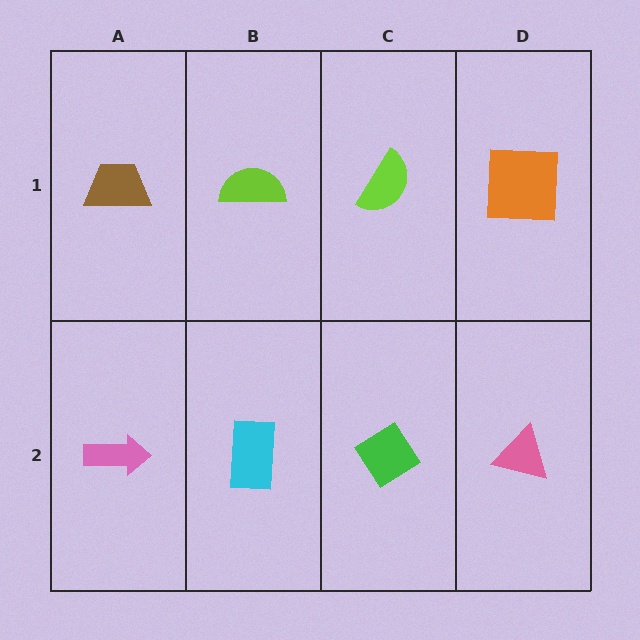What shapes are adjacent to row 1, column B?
A cyan rectangle (row 2, column B), a brown trapezoid (row 1, column A), a lime semicircle (row 1, column C).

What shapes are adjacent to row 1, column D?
A pink triangle (row 2, column D), a lime semicircle (row 1, column C).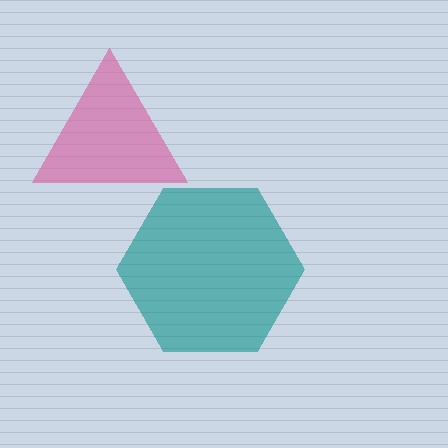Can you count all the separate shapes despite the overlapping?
Yes, there are 2 separate shapes.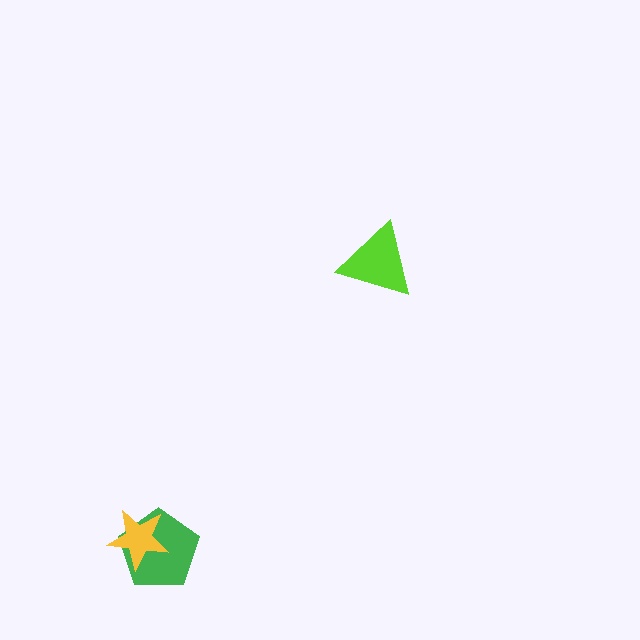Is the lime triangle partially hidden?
No, no other shape covers it.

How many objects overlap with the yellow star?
1 object overlaps with the yellow star.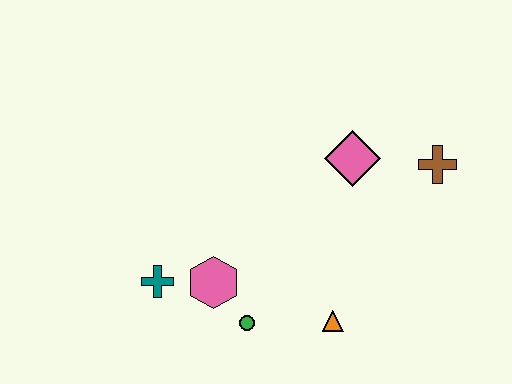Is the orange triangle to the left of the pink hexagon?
No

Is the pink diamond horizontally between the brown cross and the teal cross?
Yes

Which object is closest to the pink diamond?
The brown cross is closest to the pink diamond.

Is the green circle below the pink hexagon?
Yes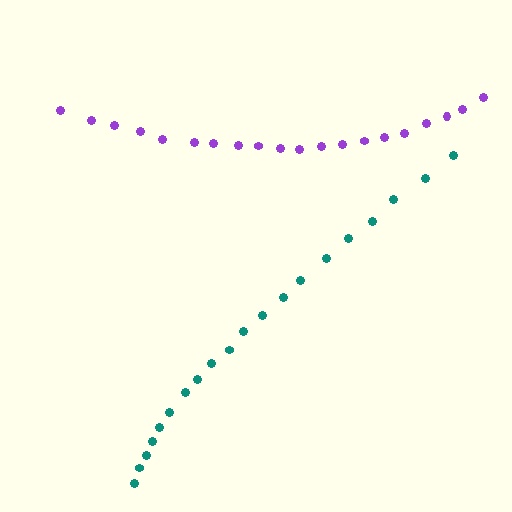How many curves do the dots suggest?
There are 2 distinct paths.